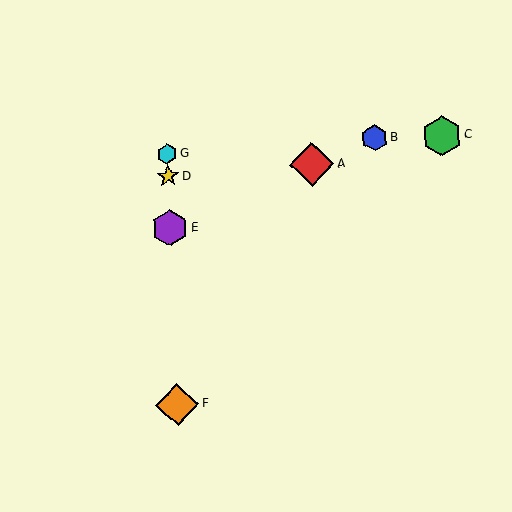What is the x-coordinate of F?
Object F is at x≈177.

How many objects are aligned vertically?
4 objects (D, E, F, G) are aligned vertically.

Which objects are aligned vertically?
Objects D, E, F, G are aligned vertically.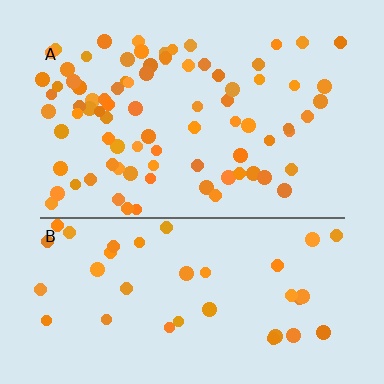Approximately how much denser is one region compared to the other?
Approximately 2.2× — region A over region B.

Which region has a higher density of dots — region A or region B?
A (the top).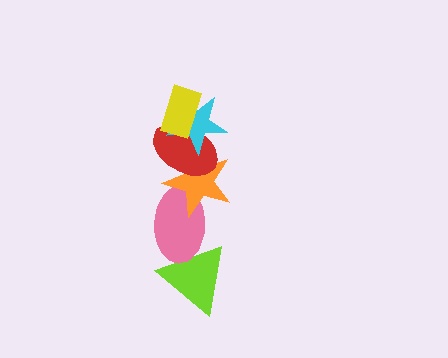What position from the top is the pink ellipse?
The pink ellipse is 5th from the top.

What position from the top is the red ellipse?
The red ellipse is 3rd from the top.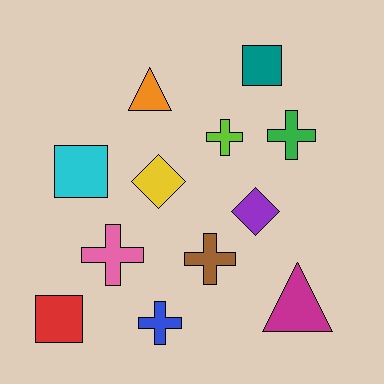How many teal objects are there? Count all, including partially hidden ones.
There is 1 teal object.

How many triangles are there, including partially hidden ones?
There are 2 triangles.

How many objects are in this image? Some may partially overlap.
There are 12 objects.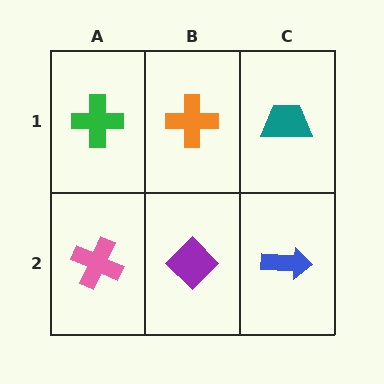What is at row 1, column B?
An orange cross.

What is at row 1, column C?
A teal trapezoid.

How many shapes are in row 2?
3 shapes.